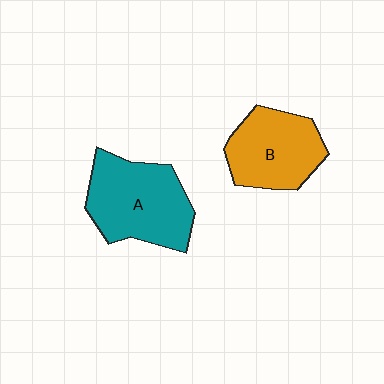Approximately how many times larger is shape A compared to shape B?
Approximately 1.2 times.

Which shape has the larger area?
Shape A (teal).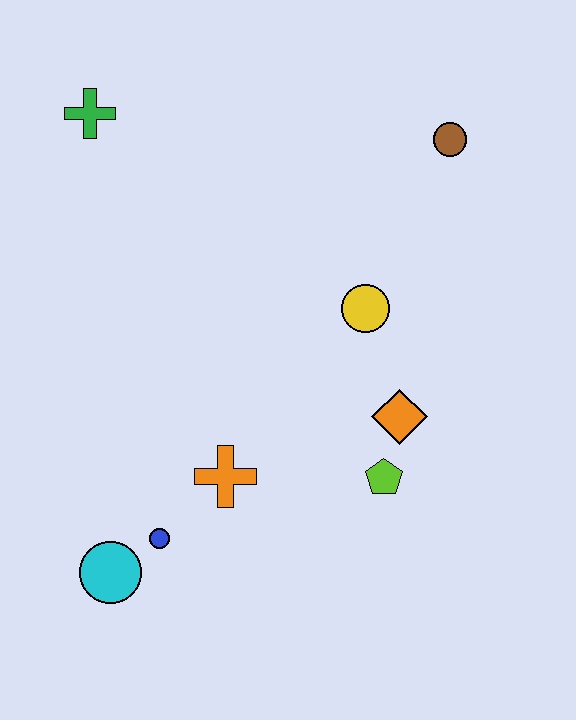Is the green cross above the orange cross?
Yes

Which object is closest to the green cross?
The yellow circle is closest to the green cross.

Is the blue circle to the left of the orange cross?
Yes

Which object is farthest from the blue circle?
The brown circle is farthest from the blue circle.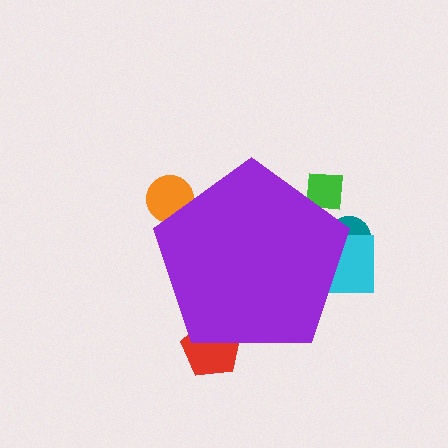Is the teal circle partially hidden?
Yes, the teal circle is partially hidden behind the purple pentagon.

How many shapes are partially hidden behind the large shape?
5 shapes are partially hidden.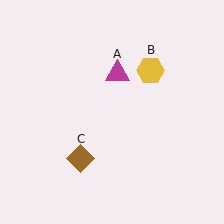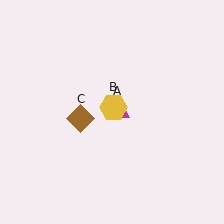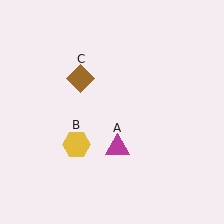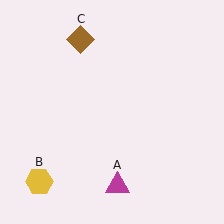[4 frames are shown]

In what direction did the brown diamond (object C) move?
The brown diamond (object C) moved up.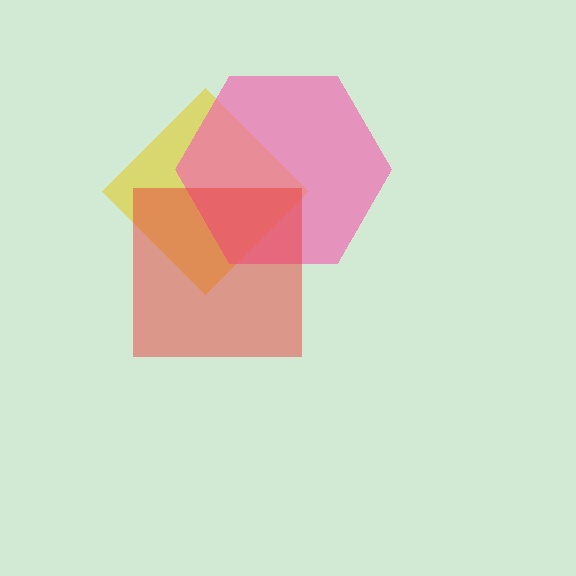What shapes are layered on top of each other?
The layered shapes are: a yellow diamond, a pink hexagon, a red square.